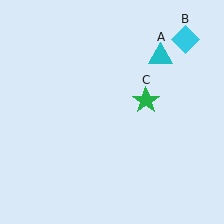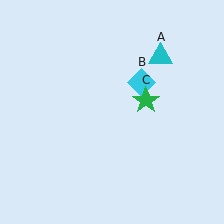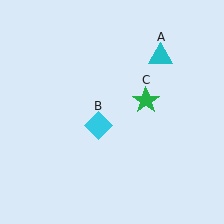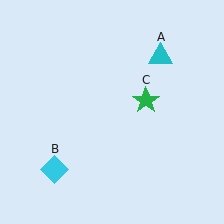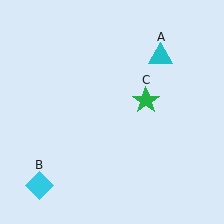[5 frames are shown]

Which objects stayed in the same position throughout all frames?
Cyan triangle (object A) and green star (object C) remained stationary.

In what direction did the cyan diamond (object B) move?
The cyan diamond (object B) moved down and to the left.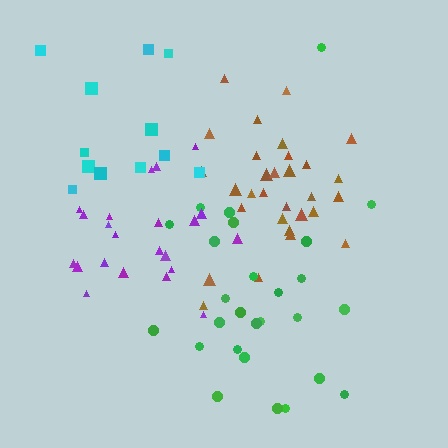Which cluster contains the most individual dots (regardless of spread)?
Brown (30).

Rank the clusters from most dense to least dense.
brown, purple, green, cyan.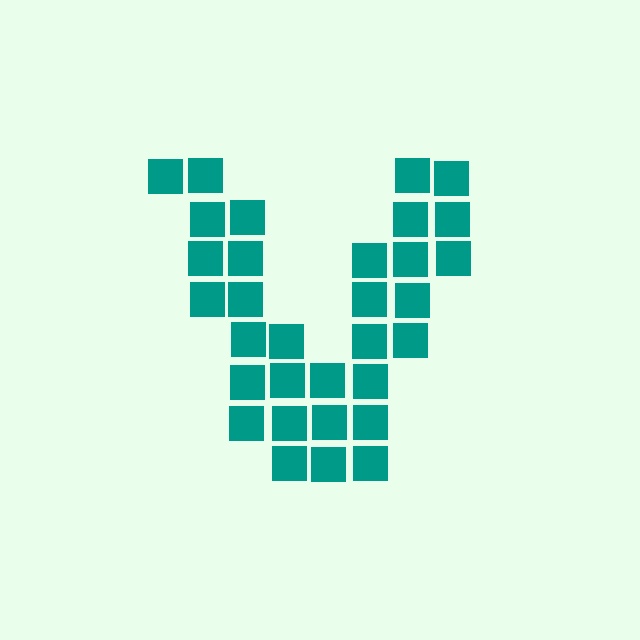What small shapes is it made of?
It is made of small squares.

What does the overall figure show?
The overall figure shows the letter V.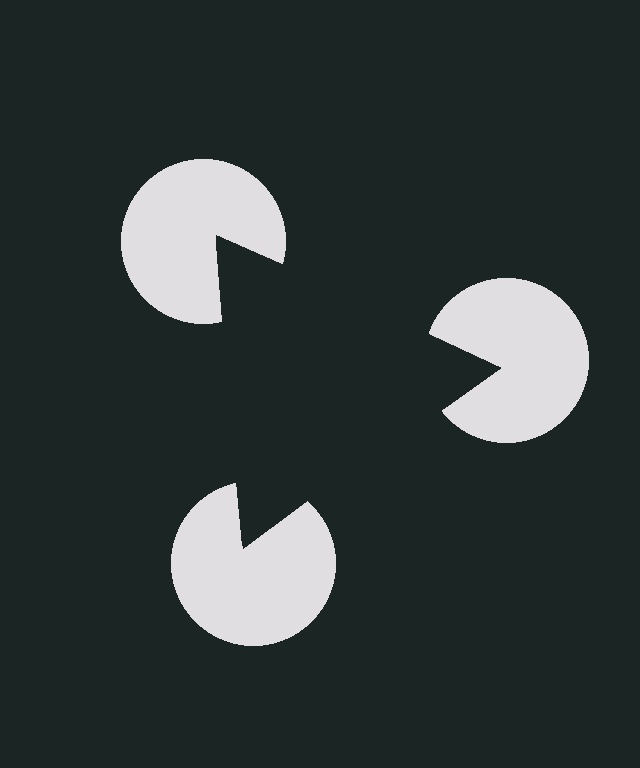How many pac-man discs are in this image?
There are 3 — one at each vertex of the illusory triangle.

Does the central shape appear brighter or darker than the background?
It typically appears slightly darker than the background, even though no actual brightness change is drawn.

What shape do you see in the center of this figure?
An illusory triangle — its edges are inferred from the aligned wedge cuts in the pac-man discs, not physically drawn.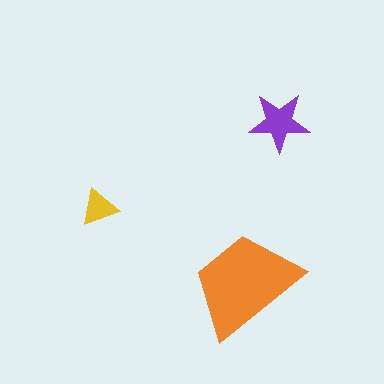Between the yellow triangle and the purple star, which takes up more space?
The purple star.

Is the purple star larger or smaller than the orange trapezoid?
Smaller.